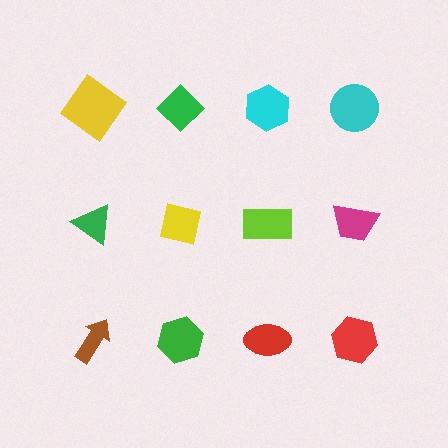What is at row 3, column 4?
A red hexagon.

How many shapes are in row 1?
4 shapes.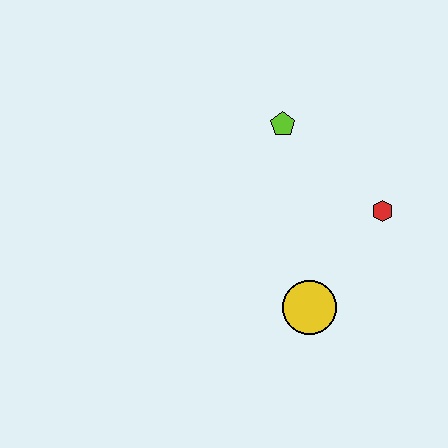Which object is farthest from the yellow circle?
The lime pentagon is farthest from the yellow circle.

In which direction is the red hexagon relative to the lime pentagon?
The red hexagon is to the right of the lime pentagon.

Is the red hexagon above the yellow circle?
Yes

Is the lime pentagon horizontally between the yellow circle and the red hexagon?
No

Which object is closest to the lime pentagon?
The red hexagon is closest to the lime pentagon.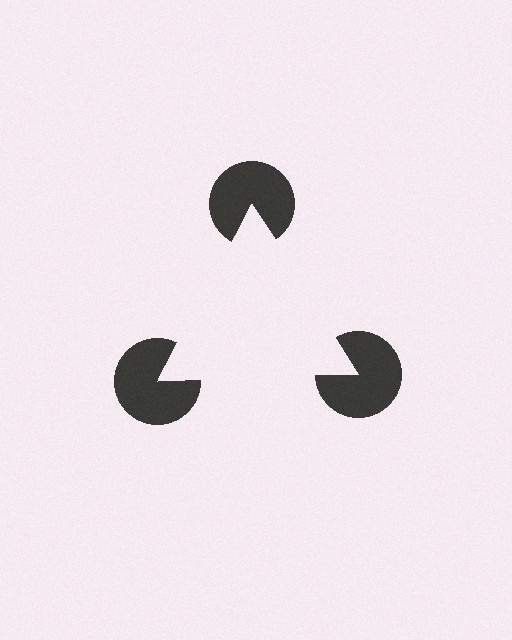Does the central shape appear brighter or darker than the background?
It typically appears slightly brighter than the background, even though no actual brightness change is drawn.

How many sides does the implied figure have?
3 sides.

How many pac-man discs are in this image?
There are 3 — one at each vertex of the illusory triangle.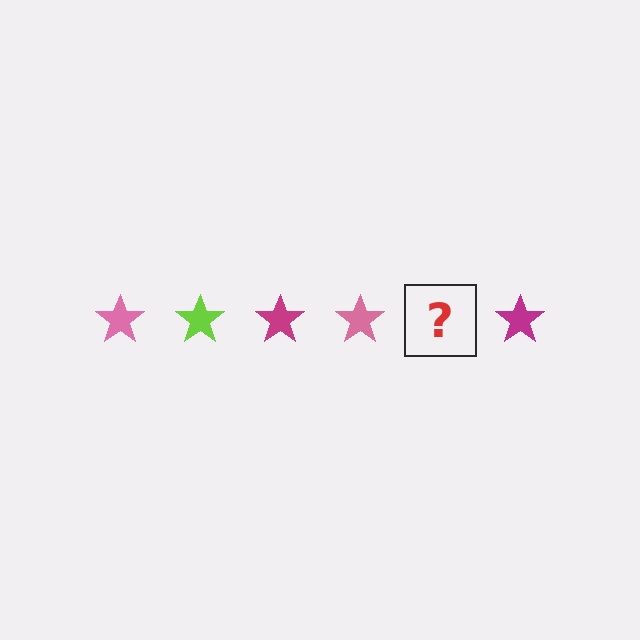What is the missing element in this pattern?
The missing element is a lime star.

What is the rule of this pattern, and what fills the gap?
The rule is that the pattern cycles through pink, lime, magenta stars. The gap should be filled with a lime star.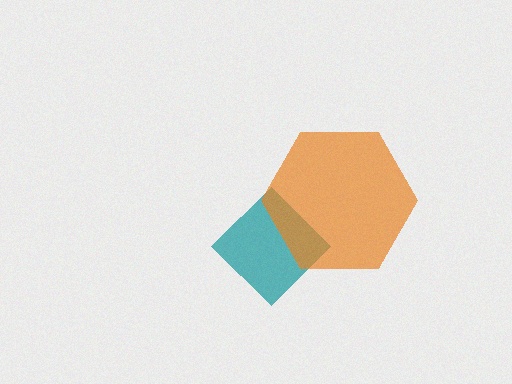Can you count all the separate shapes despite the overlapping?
Yes, there are 2 separate shapes.